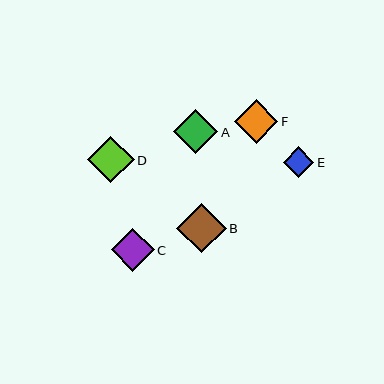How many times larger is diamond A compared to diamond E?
Diamond A is approximately 1.4 times the size of diamond E.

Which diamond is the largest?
Diamond B is the largest with a size of approximately 50 pixels.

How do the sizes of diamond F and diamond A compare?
Diamond F and diamond A are approximately the same size.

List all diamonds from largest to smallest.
From largest to smallest: B, D, F, A, C, E.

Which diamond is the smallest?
Diamond E is the smallest with a size of approximately 31 pixels.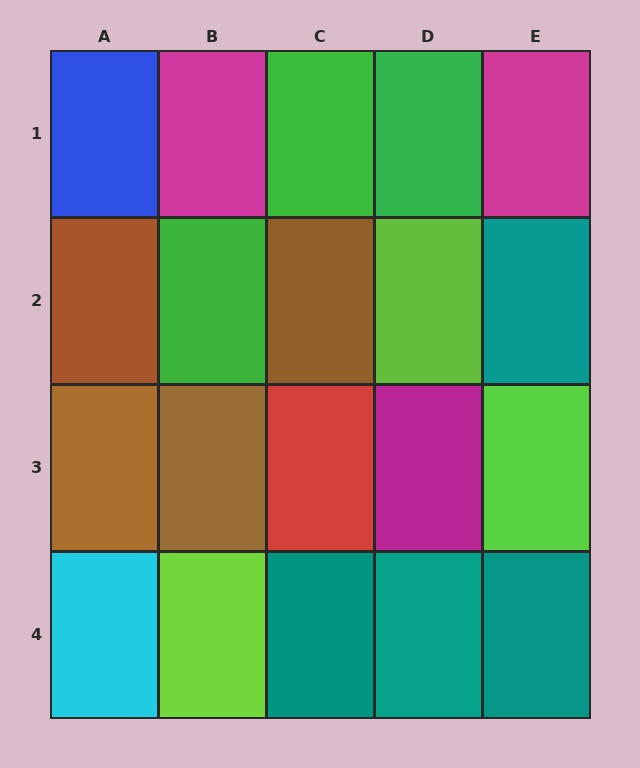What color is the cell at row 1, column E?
Magenta.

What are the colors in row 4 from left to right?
Cyan, lime, teal, teal, teal.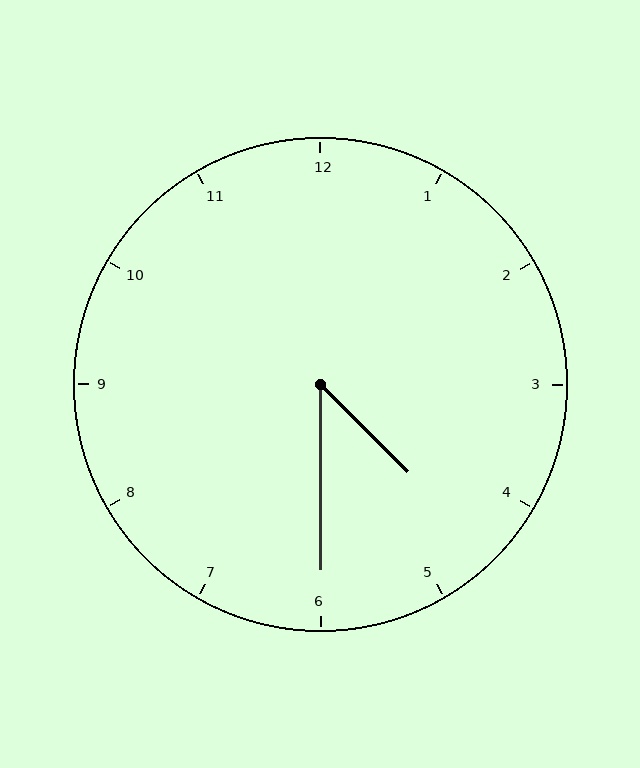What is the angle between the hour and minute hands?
Approximately 45 degrees.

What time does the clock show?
4:30.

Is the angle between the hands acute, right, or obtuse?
It is acute.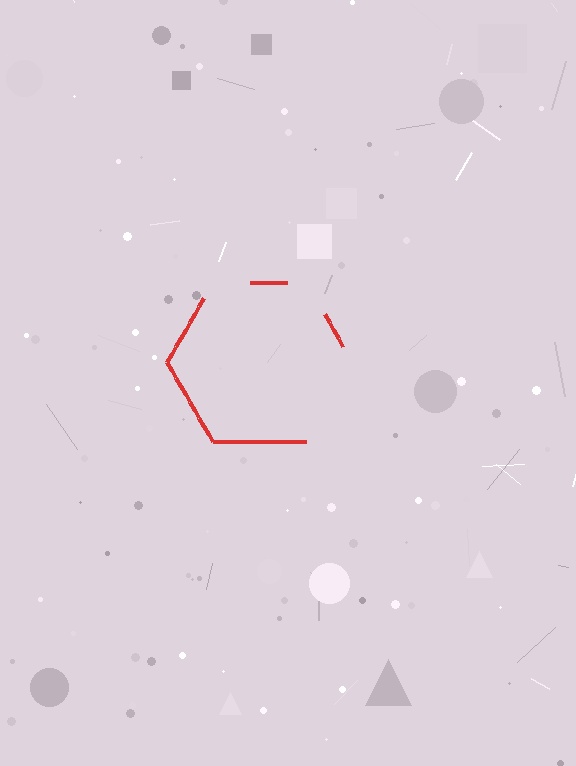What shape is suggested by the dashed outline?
The dashed outline suggests a hexagon.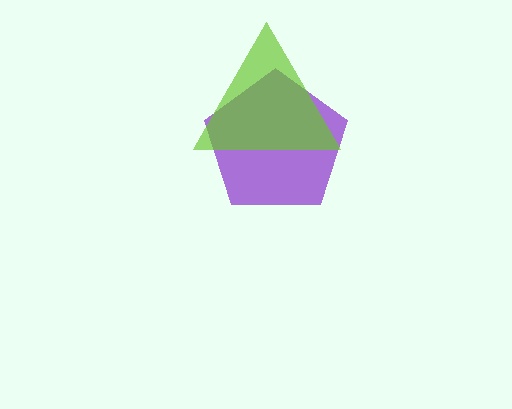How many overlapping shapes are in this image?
There are 2 overlapping shapes in the image.